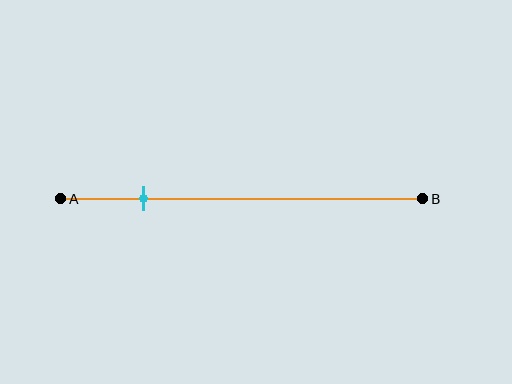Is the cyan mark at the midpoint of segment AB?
No, the mark is at about 25% from A, not at the 50% midpoint.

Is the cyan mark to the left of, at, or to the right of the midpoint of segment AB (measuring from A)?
The cyan mark is to the left of the midpoint of segment AB.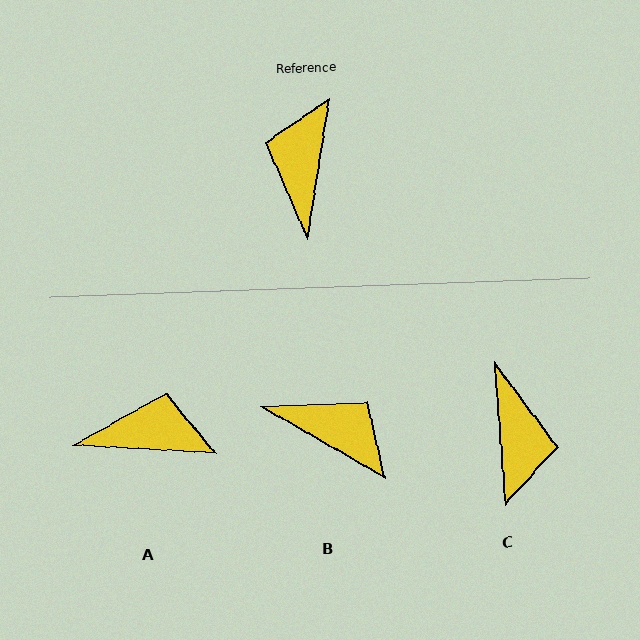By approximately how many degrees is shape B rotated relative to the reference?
Approximately 111 degrees clockwise.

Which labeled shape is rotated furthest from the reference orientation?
C, about 167 degrees away.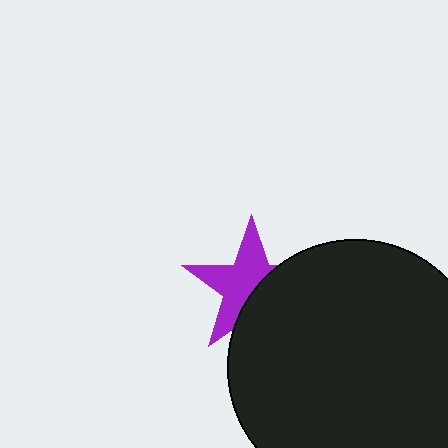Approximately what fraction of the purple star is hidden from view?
Roughly 42% of the purple star is hidden behind the black circle.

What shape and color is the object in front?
The object in front is a black circle.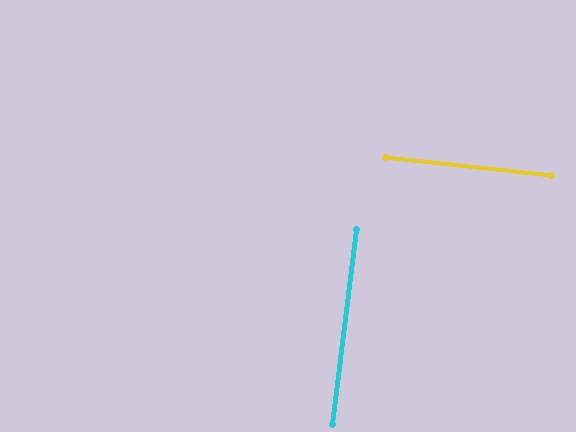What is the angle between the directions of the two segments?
Approximately 89 degrees.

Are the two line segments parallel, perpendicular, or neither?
Perpendicular — they meet at approximately 89°.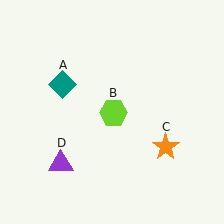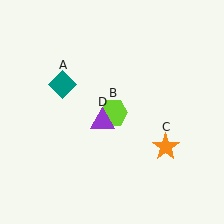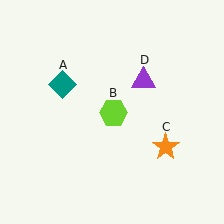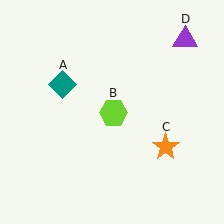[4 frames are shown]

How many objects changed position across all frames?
1 object changed position: purple triangle (object D).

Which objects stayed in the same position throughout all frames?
Teal diamond (object A) and lime hexagon (object B) and orange star (object C) remained stationary.